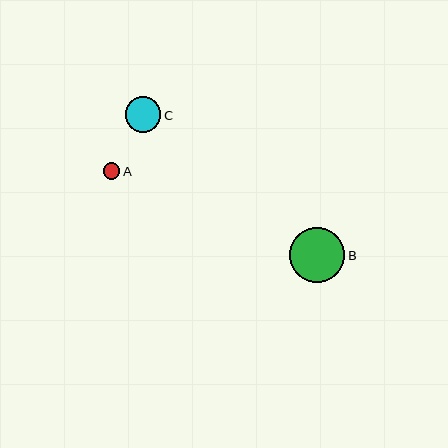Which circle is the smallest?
Circle A is the smallest with a size of approximately 16 pixels.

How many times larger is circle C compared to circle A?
Circle C is approximately 2.2 times the size of circle A.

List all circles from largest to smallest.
From largest to smallest: B, C, A.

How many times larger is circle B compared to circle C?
Circle B is approximately 1.6 times the size of circle C.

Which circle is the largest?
Circle B is the largest with a size of approximately 55 pixels.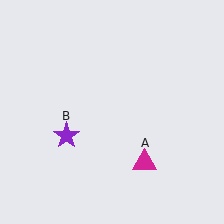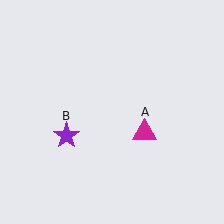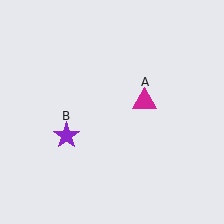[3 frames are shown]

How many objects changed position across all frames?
1 object changed position: magenta triangle (object A).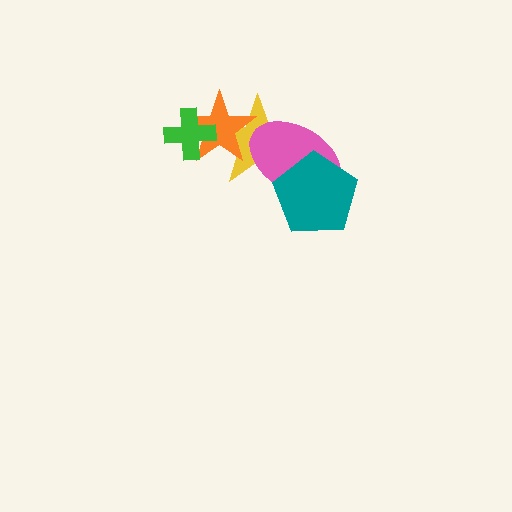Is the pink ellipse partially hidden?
Yes, it is partially covered by another shape.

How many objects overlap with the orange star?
2 objects overlap with the orange star.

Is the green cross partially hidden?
No, no other shape covers it.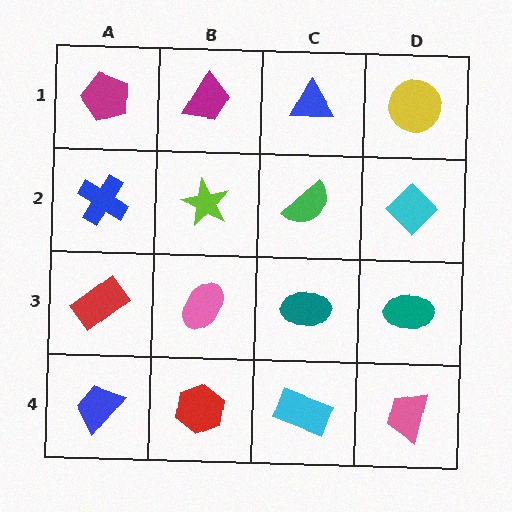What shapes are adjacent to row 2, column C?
A blue triangle (row 1, column C), a teal ellipse (row 3, column C), a lime star (row 2, column B), a cyan diamond (row 2, column D).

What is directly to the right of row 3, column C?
A teal ellipse.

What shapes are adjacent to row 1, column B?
A lime star (row 2, column B), a magenta pentagon (row 1, column A), a blue triangle (row 1, column C).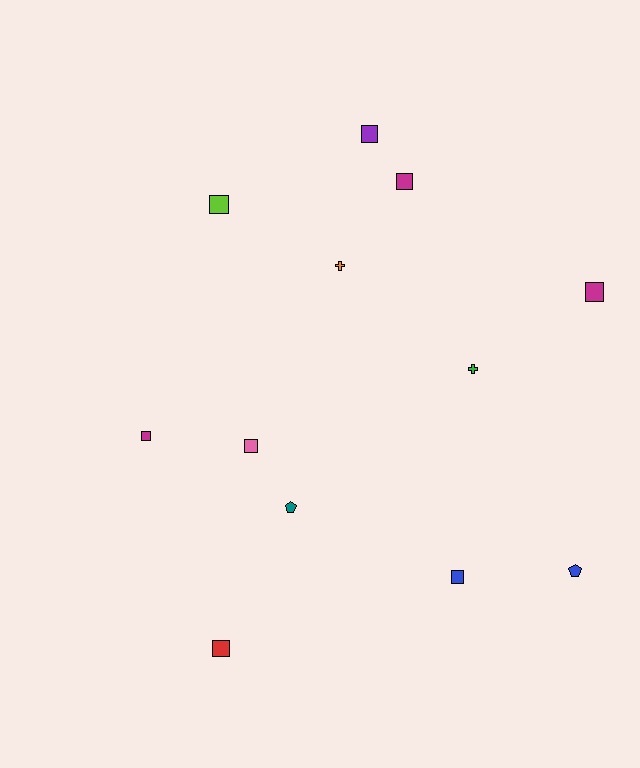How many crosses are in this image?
There are 2 crosses.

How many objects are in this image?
There are 12 objects.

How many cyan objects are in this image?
There are no cyan objects.